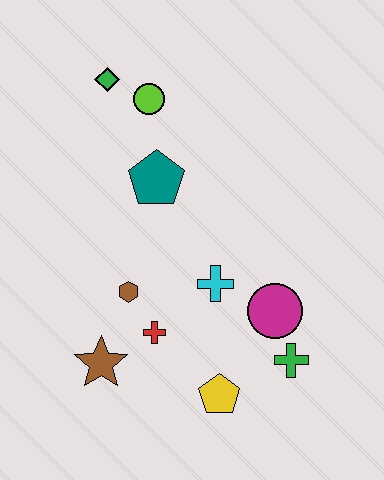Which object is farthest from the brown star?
The green diamond is farthest from the brown star.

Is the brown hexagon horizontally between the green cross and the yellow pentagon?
No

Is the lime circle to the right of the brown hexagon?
Yes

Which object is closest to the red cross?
The brown hexagon is closest to the red cross.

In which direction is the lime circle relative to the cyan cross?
The lime circle is above the cyan cross.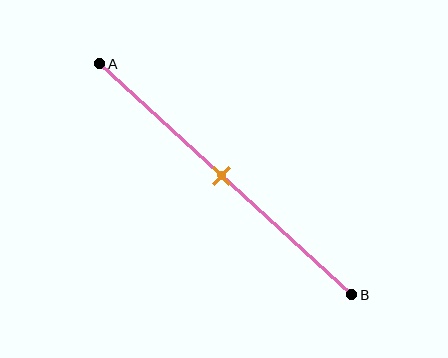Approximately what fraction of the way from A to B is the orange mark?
The orange mark is approximately 50% of the way from A to B.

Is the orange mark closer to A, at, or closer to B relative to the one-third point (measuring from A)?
The orange mark is closer to point B than the one-third point of segment AB.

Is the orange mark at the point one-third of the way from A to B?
No, the mark is at about 50% from A, not at the 33% one-third point.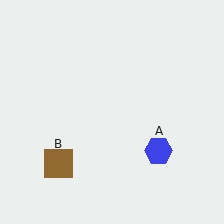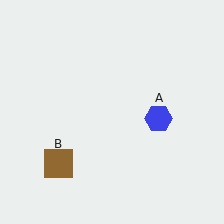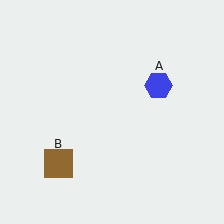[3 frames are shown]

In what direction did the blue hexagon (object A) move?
The blue hexagon (object A) moved up.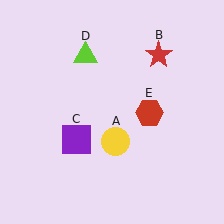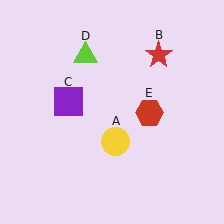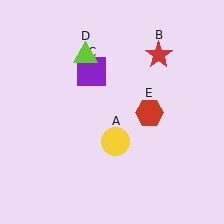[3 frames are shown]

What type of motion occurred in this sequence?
The purple square (object C) rotated clockwise around the center of the scene.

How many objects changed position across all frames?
1 object changed position: purple square (object C).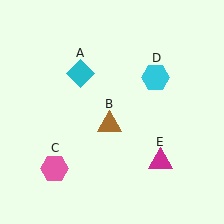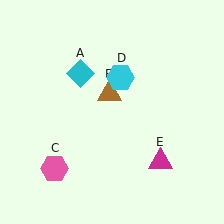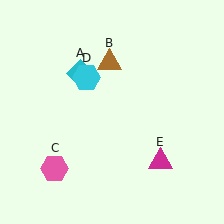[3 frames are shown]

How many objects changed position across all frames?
2 objects changed position: brown triangle (object B), cyan hexagon (object D).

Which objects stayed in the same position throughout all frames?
Cyan diamond (object A) and pink hexagon (object C) and magenta triangle (object E) remained stationary.